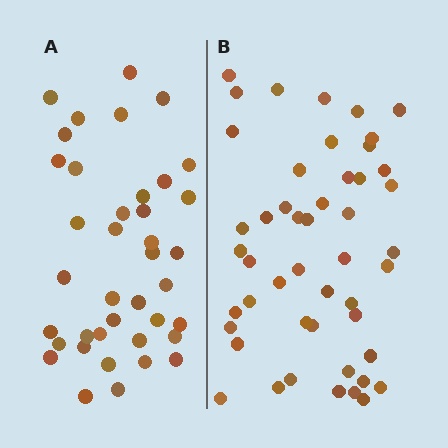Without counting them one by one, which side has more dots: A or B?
Region B (the right region) has more dots.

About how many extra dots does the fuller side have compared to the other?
Region B has roughly 8 or so more dots than region A.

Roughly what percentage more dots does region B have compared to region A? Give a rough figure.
About 25% more.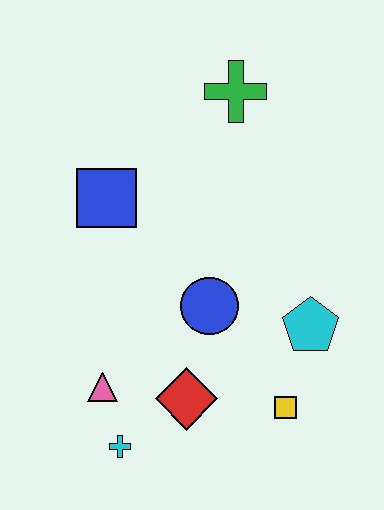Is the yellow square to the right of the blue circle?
Yes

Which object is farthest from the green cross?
The cyan cross is farthest from the green cross.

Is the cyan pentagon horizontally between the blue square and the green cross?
No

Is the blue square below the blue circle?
No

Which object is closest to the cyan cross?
The pink triangle is closest to the cyan cross.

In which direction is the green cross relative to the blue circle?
The green cross is above the blue circle.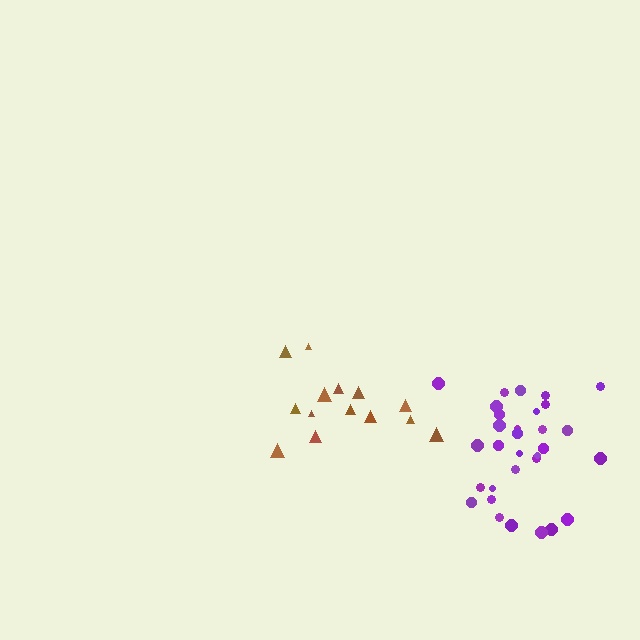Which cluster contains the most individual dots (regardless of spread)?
Purple (31).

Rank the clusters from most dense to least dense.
purple, brown.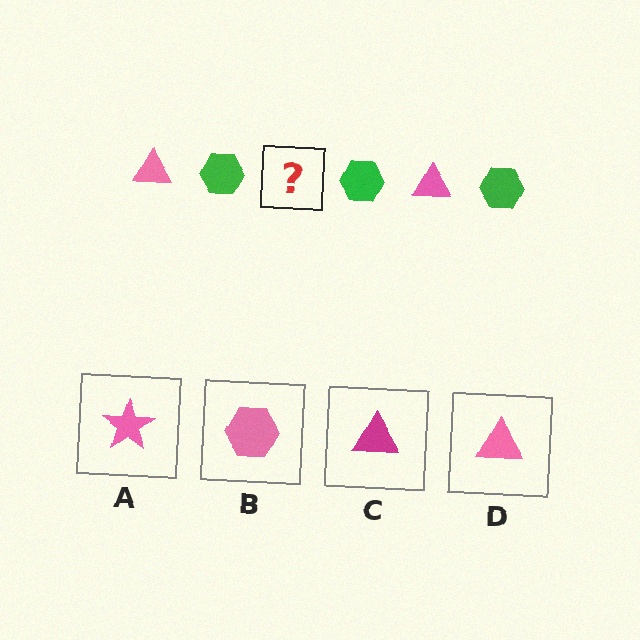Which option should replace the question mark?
Option D.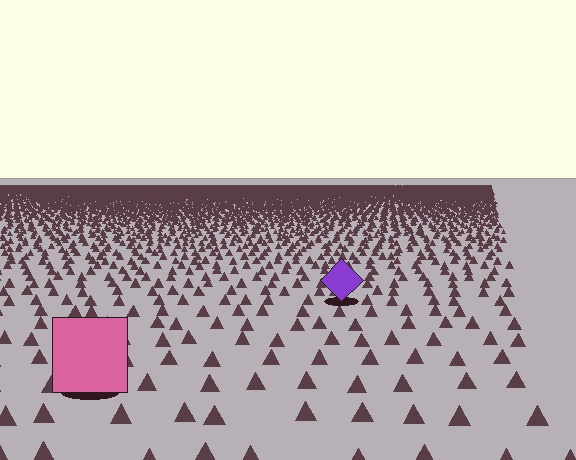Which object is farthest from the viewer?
The purple diamond is farthest from the viewer. It appears smaller and the ground texture around it is denser.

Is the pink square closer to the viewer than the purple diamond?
Yes. The pink square is closer — you can tell from the texture gradient: the ground texture is coarser near it.